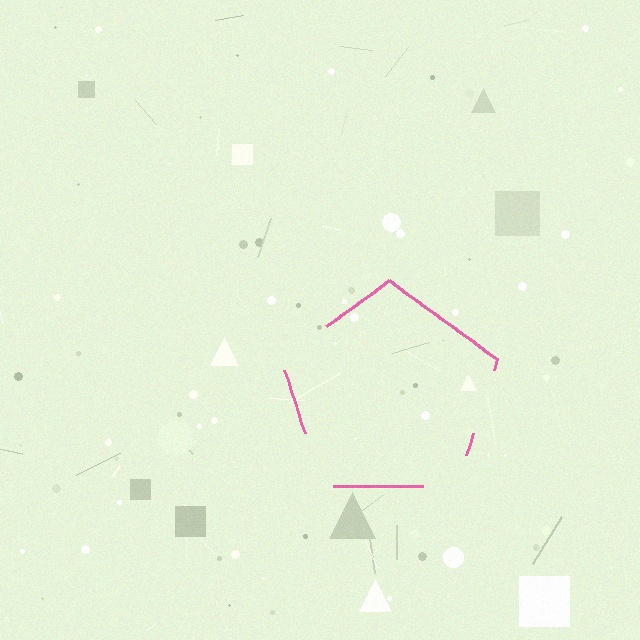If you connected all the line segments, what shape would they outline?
They would outline a pentagon.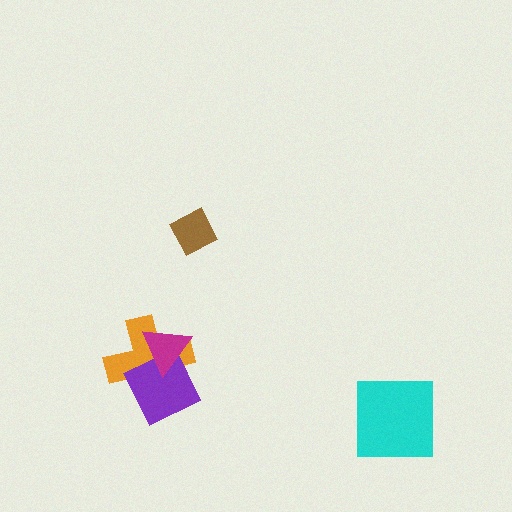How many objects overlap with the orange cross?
2 objects overlap with the orange cross.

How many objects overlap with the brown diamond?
0 objects overlap with the brown diamond.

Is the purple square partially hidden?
Yes, it is partially covered by another shape.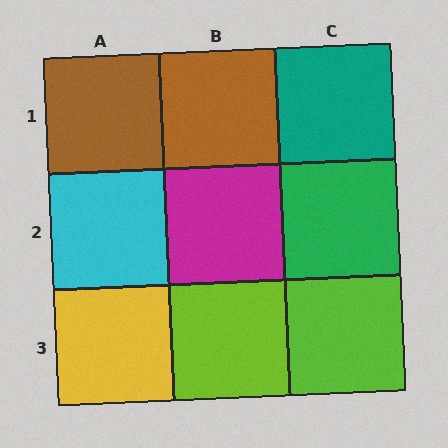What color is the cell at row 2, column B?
Magenta.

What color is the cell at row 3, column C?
Lime.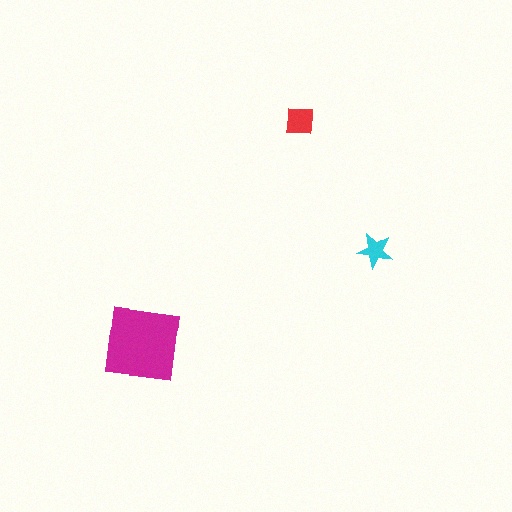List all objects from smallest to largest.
The cyan star, the red square, the magenta square.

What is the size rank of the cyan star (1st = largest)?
3rd.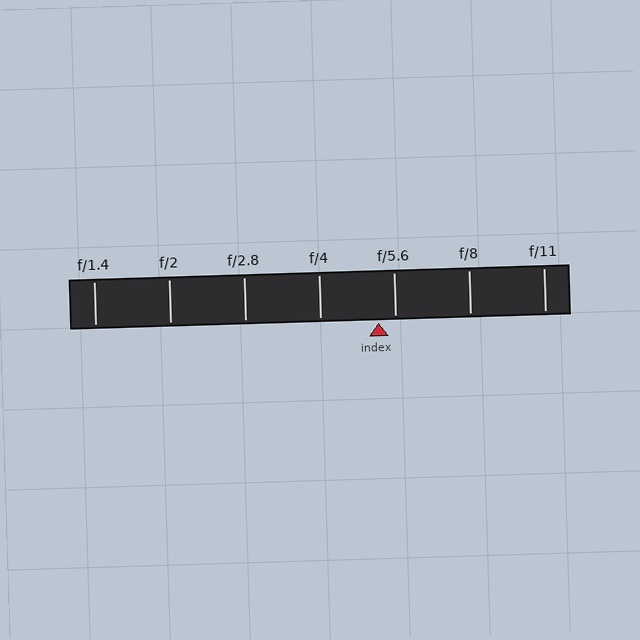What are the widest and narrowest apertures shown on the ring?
The widest aperture shown is f/1.4 and the narrowest is f/11.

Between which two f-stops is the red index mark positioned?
The index mark is between f/4 and f/5.6.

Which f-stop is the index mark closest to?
The index mark is closest to f/5.6.